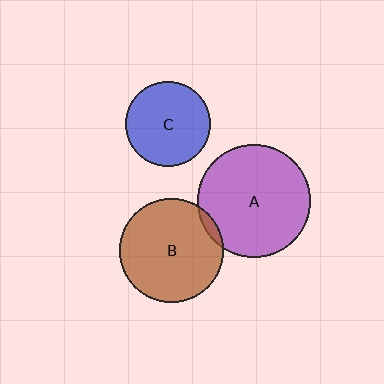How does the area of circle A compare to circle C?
Approximately 1.8 times.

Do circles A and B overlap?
Yes.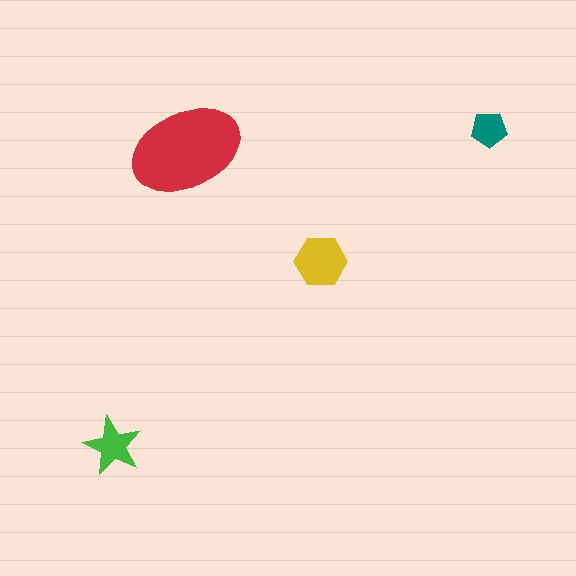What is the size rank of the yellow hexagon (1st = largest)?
2nd.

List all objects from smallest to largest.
The teal pentagon, the green star, the yellow hexagon, the red ellipse.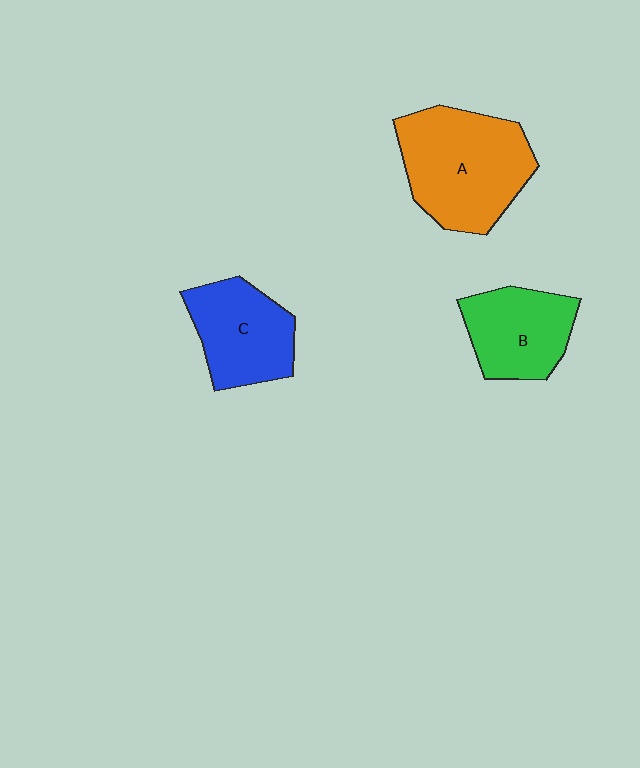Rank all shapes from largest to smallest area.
From largest to smallest: A (orange), C (blue), B (green).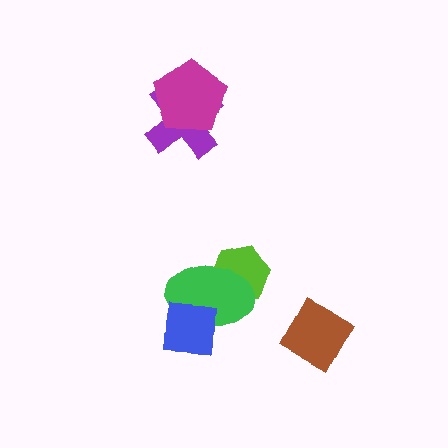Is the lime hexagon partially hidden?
Yes, it is partially covered by another shape.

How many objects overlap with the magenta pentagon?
1 object overlaps with the magenta pentagon.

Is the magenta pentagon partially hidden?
No, no other shape covers it.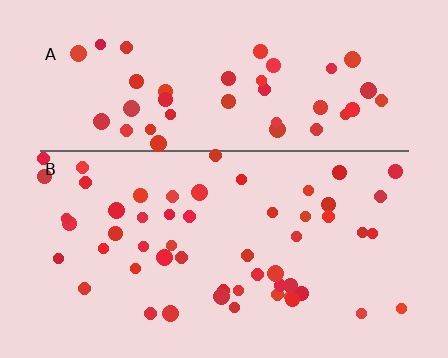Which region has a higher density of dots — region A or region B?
B (the bottom).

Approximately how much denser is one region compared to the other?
Approximately 1.2× — region B over region A.